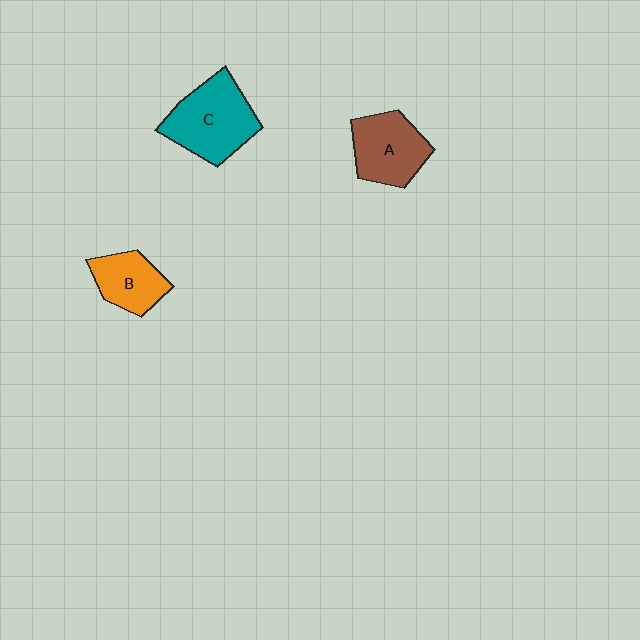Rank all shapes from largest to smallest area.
From largest to smallest: C (teal), A (brown), B (orange).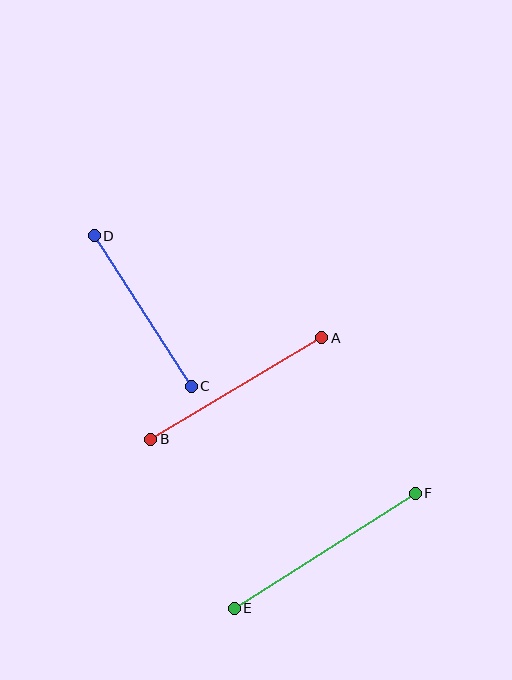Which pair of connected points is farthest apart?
Points E and F are farthest apart.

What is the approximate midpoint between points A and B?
The midpoint is at approximately (236, 388) pixels.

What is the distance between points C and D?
The distance is approximately 179 pixels.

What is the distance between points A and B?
The distance is approximately 199 pixels.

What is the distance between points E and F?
The distance is approximately 214 pixels.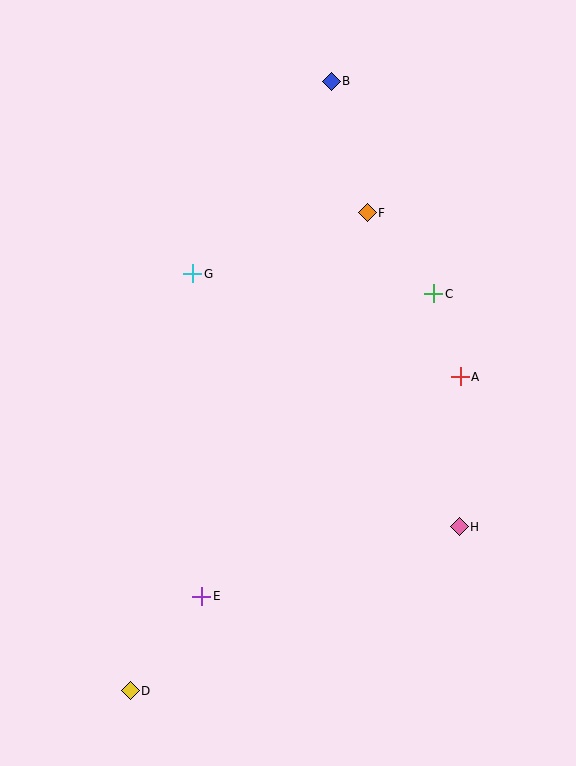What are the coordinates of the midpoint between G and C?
The midpoint between G and C is at (313, 284).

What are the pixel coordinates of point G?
Point G is at (193, 274).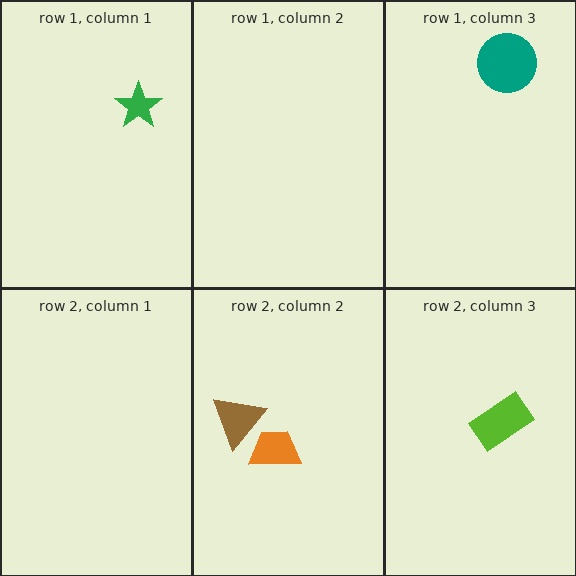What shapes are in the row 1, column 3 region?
The teal circle.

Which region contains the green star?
The row 1, column 1 region.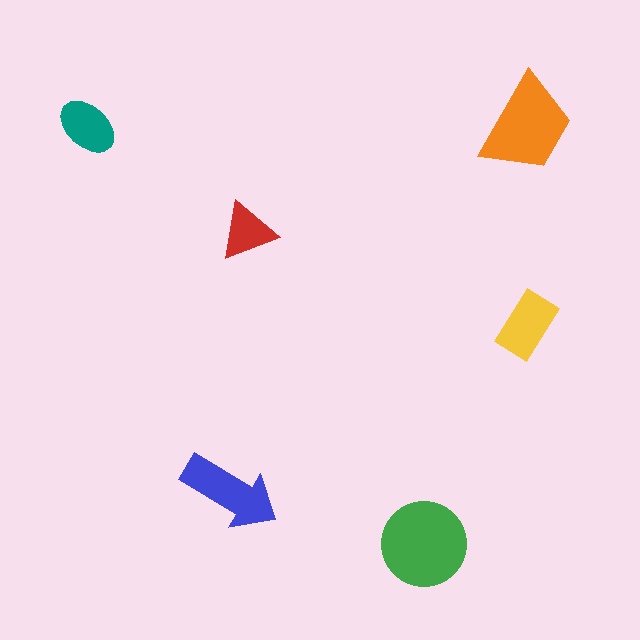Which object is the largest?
The green circle.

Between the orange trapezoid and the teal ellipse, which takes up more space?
The orange trapezoid.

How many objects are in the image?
There are 6 objects in the image.